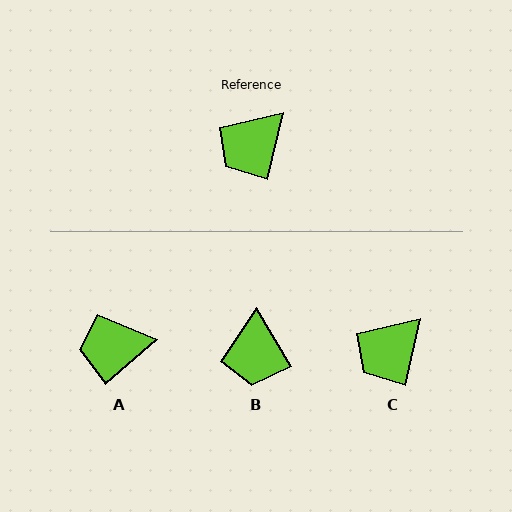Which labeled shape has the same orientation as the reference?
C.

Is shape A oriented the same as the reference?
No, it is off by about 36 degrees.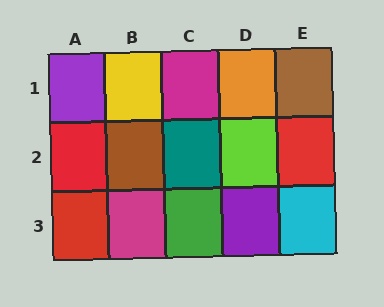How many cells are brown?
2 cells are brown.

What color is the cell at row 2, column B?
Brown.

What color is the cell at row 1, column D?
Orange.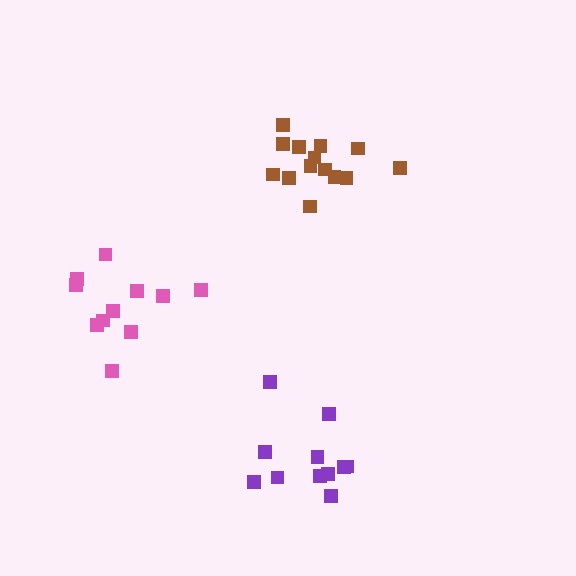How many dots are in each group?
Group 1: 14 dots, Group 2: 11 dots, Group 3: 11 dots (36 total).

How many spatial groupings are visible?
There are 3 spatial groupings.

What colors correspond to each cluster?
The clusters are colored: brown, purple, pink.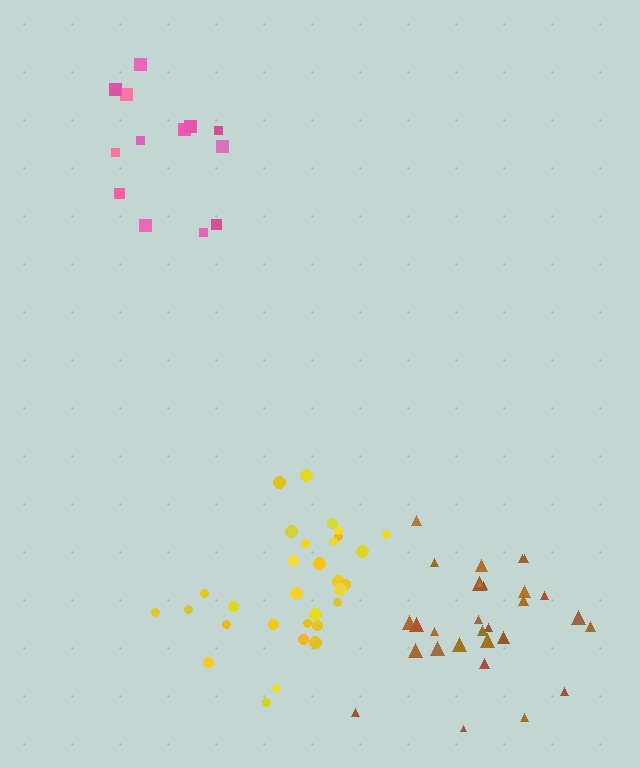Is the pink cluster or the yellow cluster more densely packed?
Yellow.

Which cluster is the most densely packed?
Yellow.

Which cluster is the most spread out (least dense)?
Pink.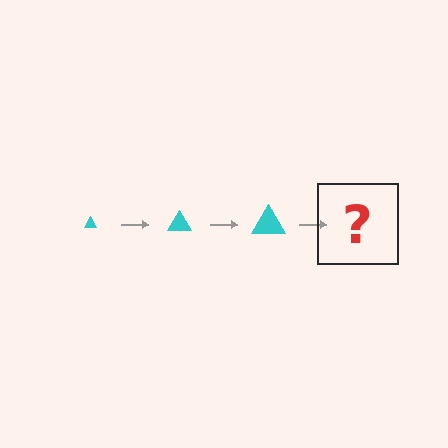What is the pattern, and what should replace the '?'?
The pattern is that the triangle gets progressively larger each step. The '?' should be a cyan triangle, larger than the previous one.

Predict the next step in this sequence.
The next step is a cyan triangle, larger than the previous one.